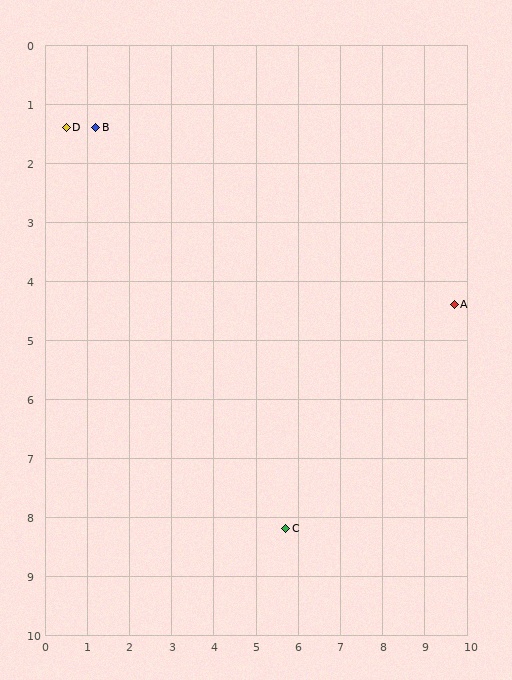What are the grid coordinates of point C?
Point C is at approximately (5.7, 8.2).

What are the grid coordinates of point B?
Point B is at approximately (1.2, 1.4).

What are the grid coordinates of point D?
Point D is at approximately (0.5, 1.4).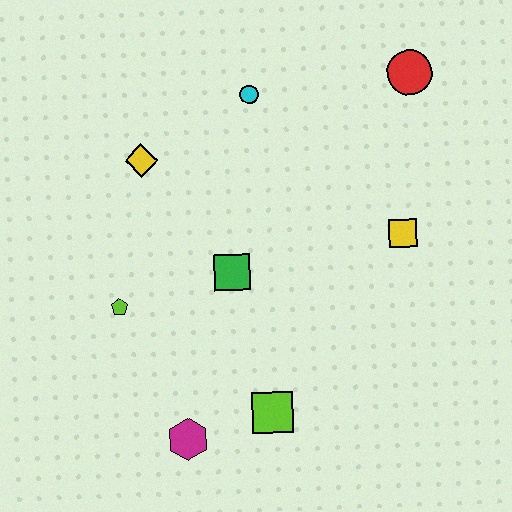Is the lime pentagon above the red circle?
No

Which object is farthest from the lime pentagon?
The red circle is farthest from the lime pentagon.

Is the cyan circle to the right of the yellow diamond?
Yes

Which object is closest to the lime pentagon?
The green square is closest to the lime pentagon.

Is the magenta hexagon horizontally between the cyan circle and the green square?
No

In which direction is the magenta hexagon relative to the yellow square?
The magenta hexagon is to the left of the yellow square.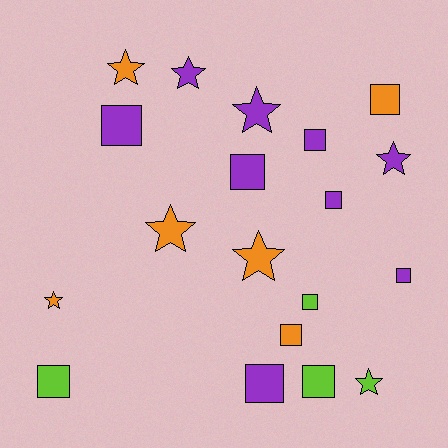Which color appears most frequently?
Purple, with 9 objects.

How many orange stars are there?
There are 4 orange stars.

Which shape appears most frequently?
Square, with 11 objects.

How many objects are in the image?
There are 19 objects.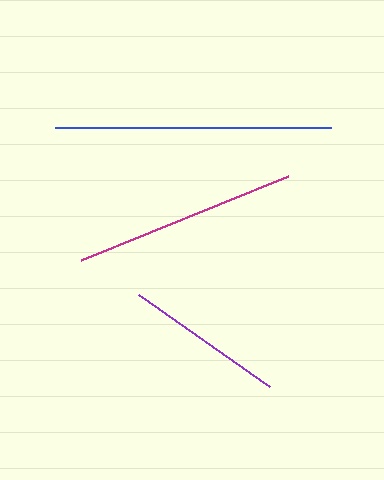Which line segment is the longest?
The blue line is the longest at approximately 277 pixels.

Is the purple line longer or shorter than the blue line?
The blue line is longer than the purple line.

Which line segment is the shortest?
The purple line is the shortest at approximately 161 pixels.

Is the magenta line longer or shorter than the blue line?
The blue line is longer than the magenta line.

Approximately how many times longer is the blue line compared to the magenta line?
The blue line is approximately 1.2 times the length of the magenta line.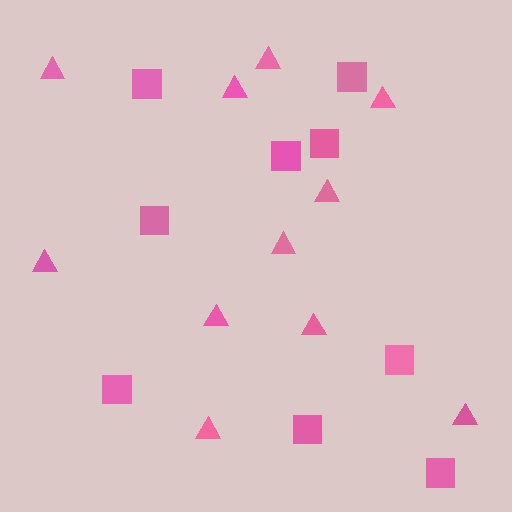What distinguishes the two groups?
There are 2 groups: one group of triangles (11) and one group of squares (9).